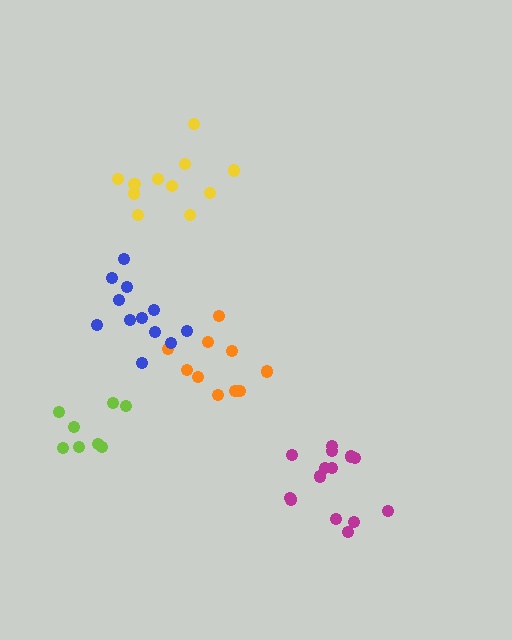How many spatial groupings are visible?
There are 5 spatial groupings.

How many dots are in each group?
Group 1: 10 dots, Group 2: 8 dots, Group 3: 14 dots, Group 4: 11 dots, Group 5: 12 dots (55 total).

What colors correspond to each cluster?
The clusters are colored: orange, lime, magenta, yellow, blue.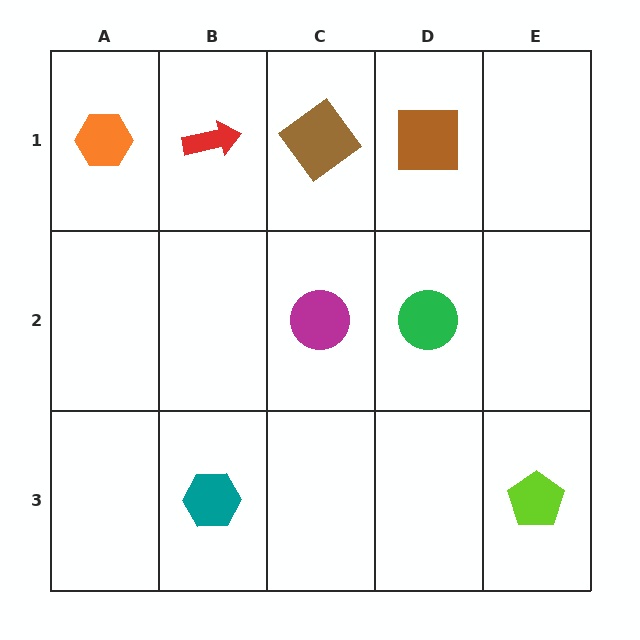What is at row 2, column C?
A magenta circle.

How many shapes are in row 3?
2 shapes.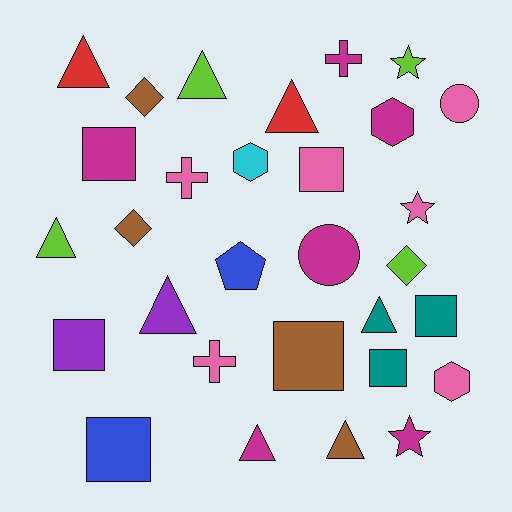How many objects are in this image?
There are 30 objects.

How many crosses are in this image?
There are 3 crosses.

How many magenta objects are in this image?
There are 6 magenta objects.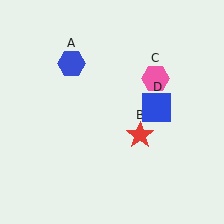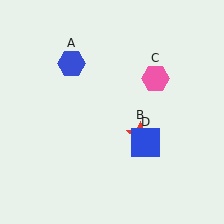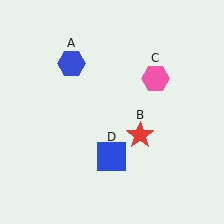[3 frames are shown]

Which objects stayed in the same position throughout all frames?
Blue hexagon (object A) and red star (object B) and pink hexagon (object C) remained stationary.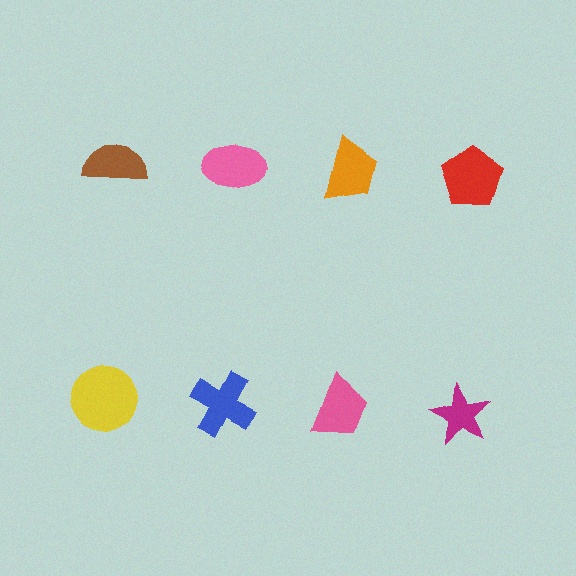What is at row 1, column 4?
A red pentagon.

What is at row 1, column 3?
An orange trapezoid.